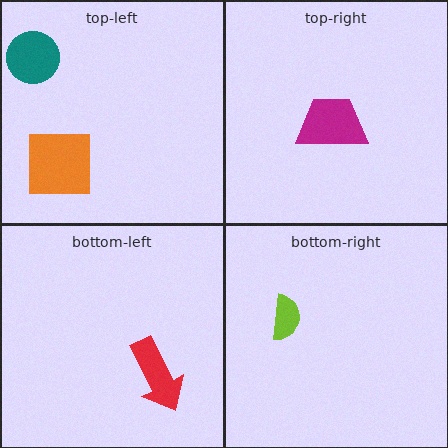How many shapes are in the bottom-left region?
1.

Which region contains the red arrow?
The bottom-left region.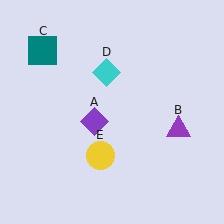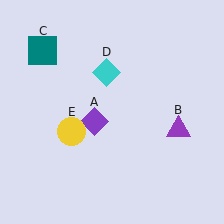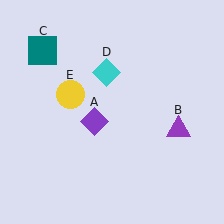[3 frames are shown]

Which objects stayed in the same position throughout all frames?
Purple diamond (object A) and purple triangle (object B) and teal square (object C) and cyan diamond (object D) remained stationary.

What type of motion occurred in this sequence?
The yellow circle (object E) rotated clockwise around the center of the scene.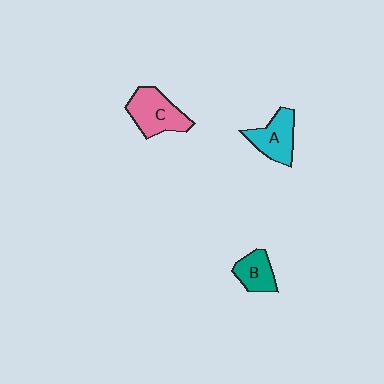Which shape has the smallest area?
Shape B (teal).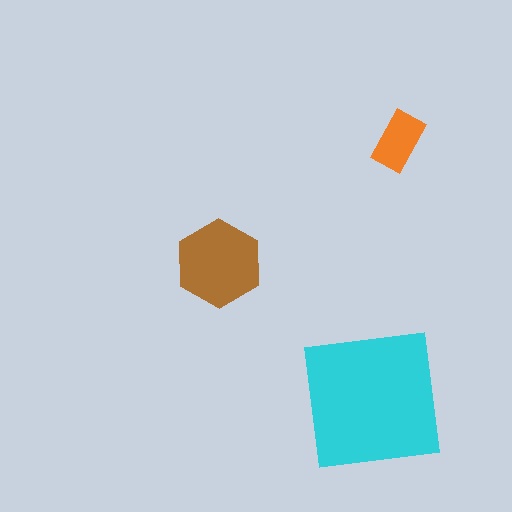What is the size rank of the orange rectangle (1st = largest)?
3rd.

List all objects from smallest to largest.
The orange rectangle, the brown hexagon, the cyan square.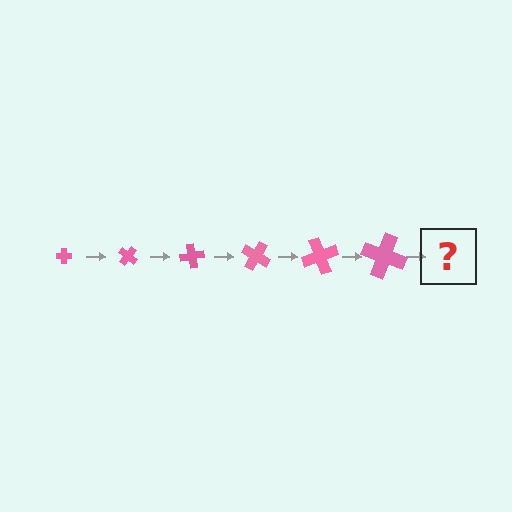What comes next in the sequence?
The next element should be a cross, larger than the previous one and rotated 240 degrees from the start.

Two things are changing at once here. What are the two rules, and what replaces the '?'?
The two rules are that the cross grows larger each step and it rotates 40 degrees each step. The '?' should be a cross, larger than the previous one and rotated 240 degrees from the start.